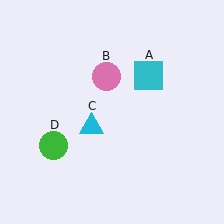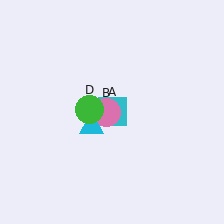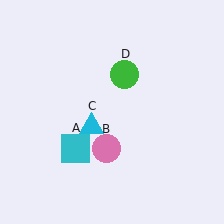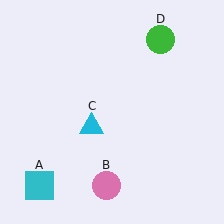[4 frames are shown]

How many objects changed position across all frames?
3 objects changed position: cyan square (object A), pink circle (object B), green circle (object D).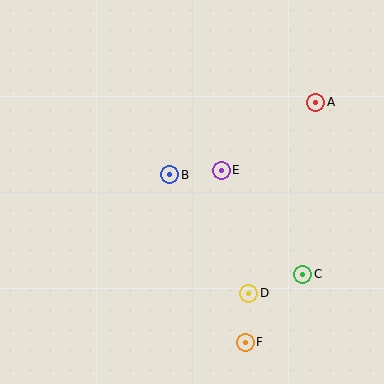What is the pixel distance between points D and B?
The distance between D and B is 142 pixels.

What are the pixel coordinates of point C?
Point C is at (303, 274).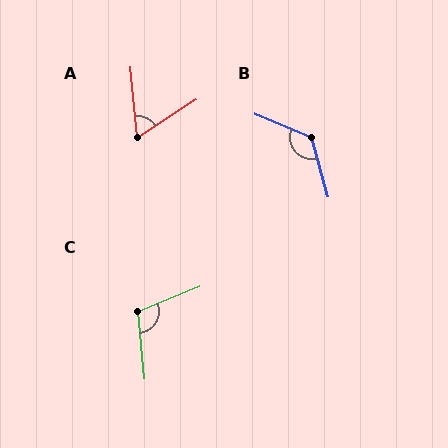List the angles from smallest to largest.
A (62°), C (107°), B (128°).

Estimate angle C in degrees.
Approximately 107 degrees.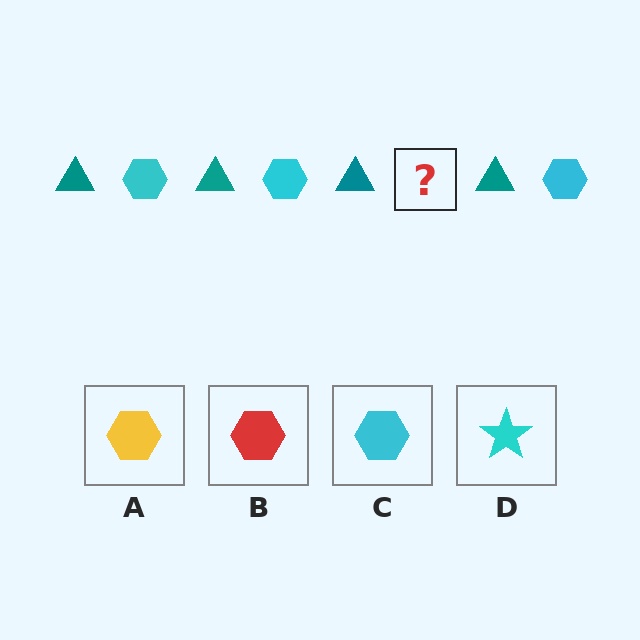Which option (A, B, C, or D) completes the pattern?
C.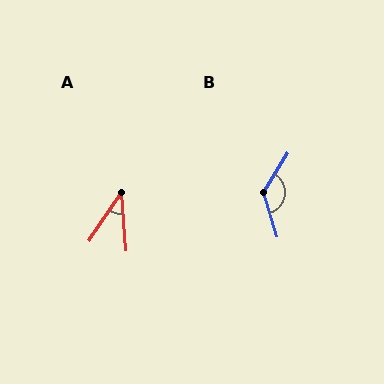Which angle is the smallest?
A, at approximately 38 degrees.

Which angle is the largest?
B, at approximately 132 degrees.